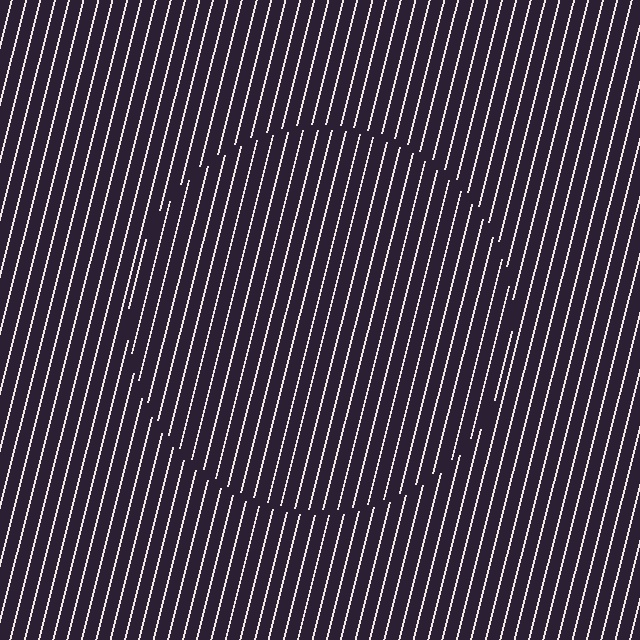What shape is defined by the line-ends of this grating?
An illusory circle. The interior of the shape contains the same grating, shifted by half a period — the contour is defined by the phase discontinuity where line-ends from the inner and outer gratings abut.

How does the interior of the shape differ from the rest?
The interior of the shape contains the same grating, shifted by half a period — the contour is defined by the phase discontinuity where line-ends from the inner and outer gratings abut.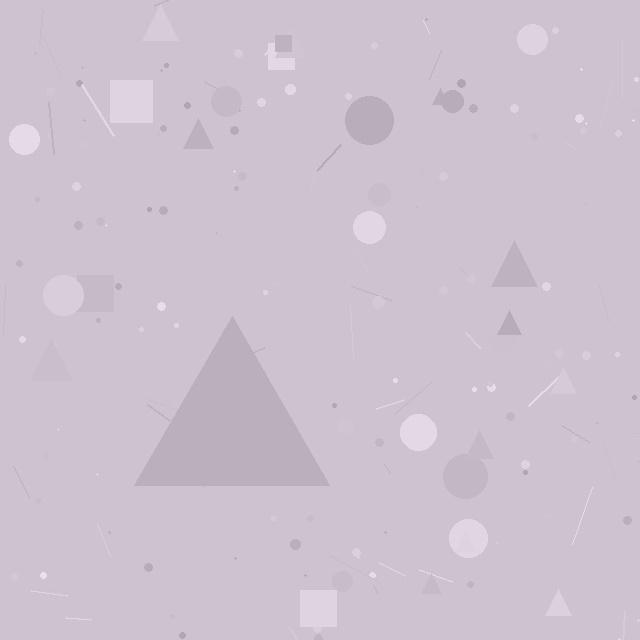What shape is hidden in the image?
A triangle is hidden in the image.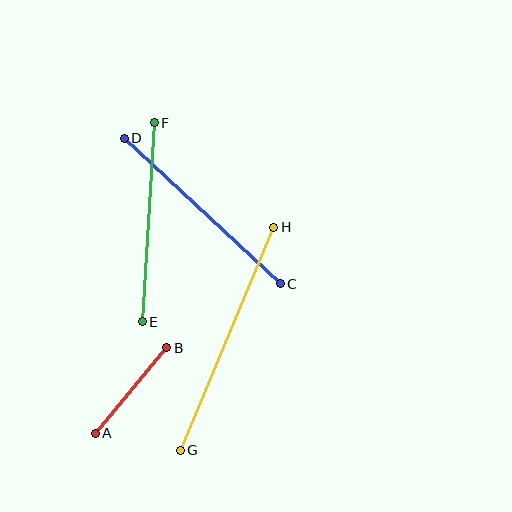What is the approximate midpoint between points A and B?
The midpoint is at approximately (131, 390) pixels.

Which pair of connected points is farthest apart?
Points G and H are farthest apart.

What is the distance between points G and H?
The distance is approximately 242 pixels.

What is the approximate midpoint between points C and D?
The midpoint is at approximately (202, 211) pixels.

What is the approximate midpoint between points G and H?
The midpoint is at approximately (227, 339) pixels.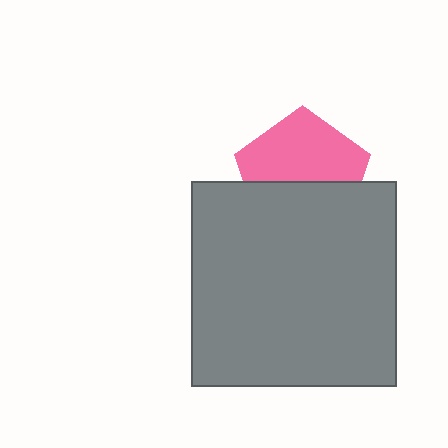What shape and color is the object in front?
The object in front is a gray square.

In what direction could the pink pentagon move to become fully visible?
The pink pentagon could move up. That would shift it out from behind the gray square entirely.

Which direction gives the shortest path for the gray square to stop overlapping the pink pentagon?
Moving down gives the shortest separation.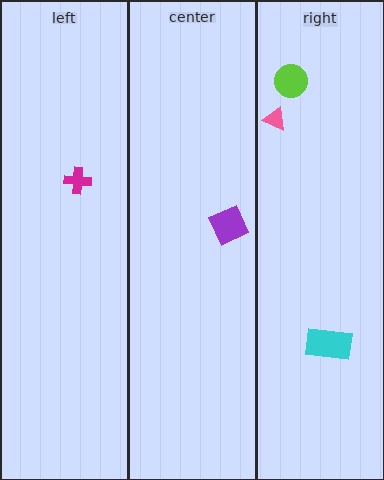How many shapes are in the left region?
1.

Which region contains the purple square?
The center region.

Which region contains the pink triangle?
The right region.